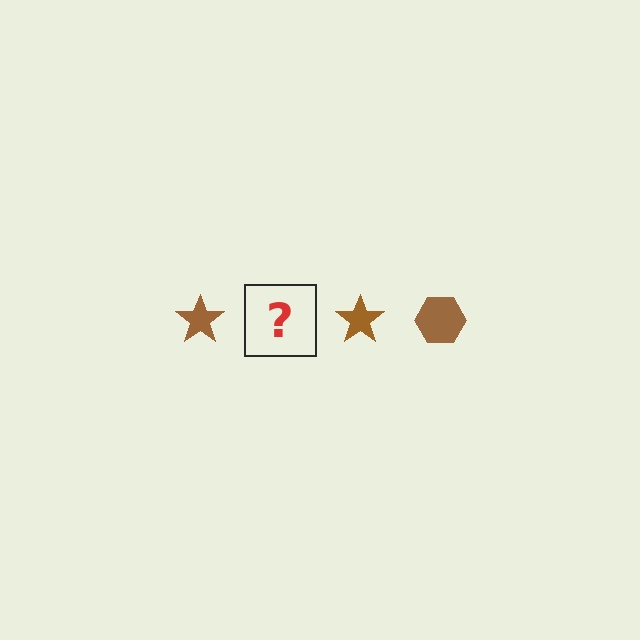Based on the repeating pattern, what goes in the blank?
The blank should be a brown hexagon.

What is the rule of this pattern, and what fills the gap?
The rule is that the pattern cycles through star, hexagon shapes in brown. The gap should be filled with a brown hexagon.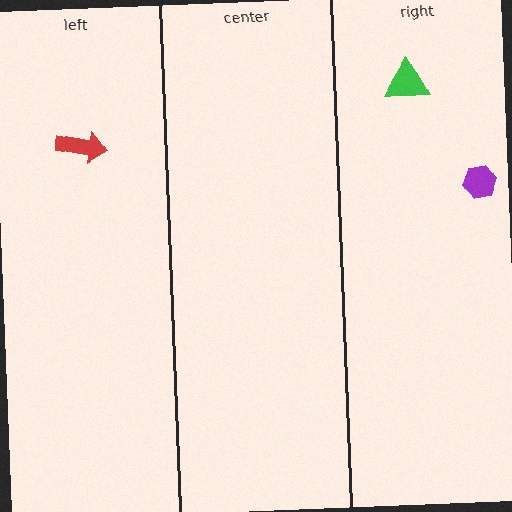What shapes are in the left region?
The red arrow.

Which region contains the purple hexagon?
The right region.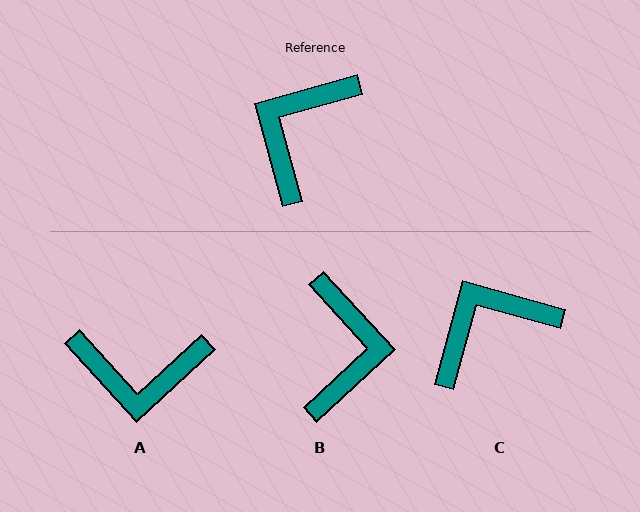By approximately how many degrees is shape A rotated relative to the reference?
Approximately 117 degrees counter-clockwise.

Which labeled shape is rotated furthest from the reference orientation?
B, about 153 degrees away.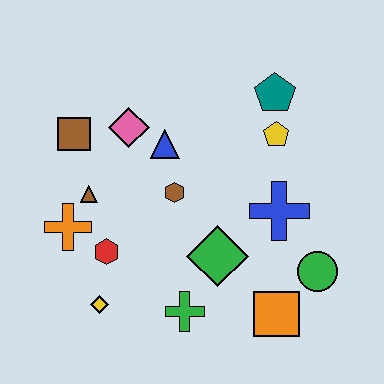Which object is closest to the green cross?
The green diamond is closest to the green cross.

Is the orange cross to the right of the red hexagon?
No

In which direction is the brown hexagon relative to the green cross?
The brown hexagon is above the green cross.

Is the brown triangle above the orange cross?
Yes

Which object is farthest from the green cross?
The teal pentagon is farthest from the green cross.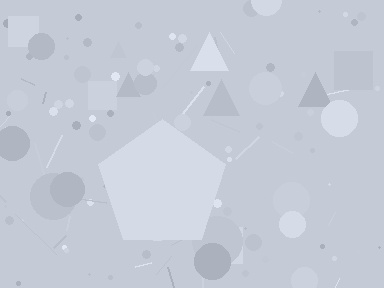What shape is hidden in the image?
A pentagon is hidden in the image.